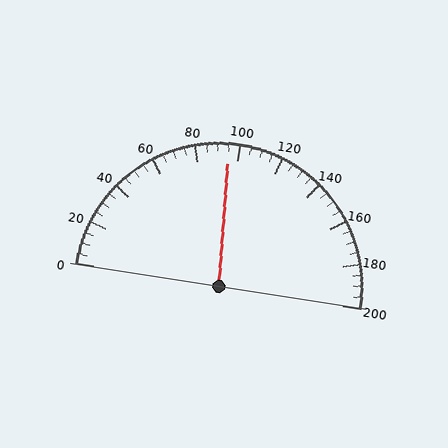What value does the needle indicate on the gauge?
The needle indicates approximately 95.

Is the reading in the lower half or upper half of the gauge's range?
The reading is in the lower half of the range (0 to 200).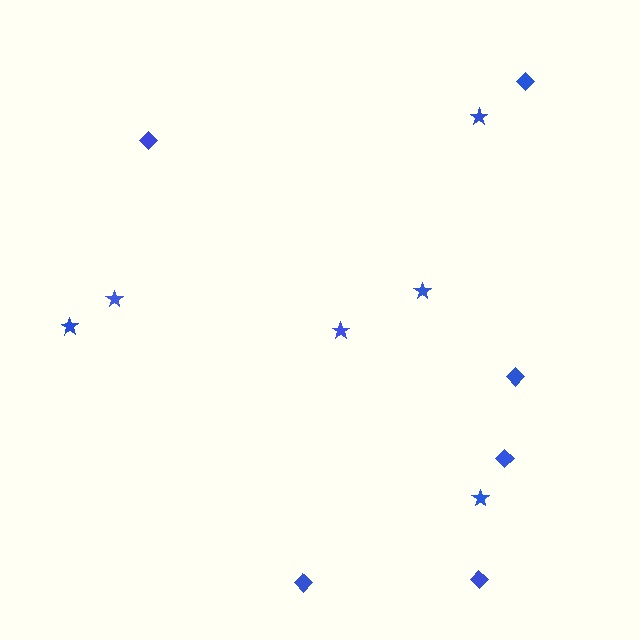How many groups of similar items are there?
There are 2 groups: one group of stars (6) and one group of diamonds (6).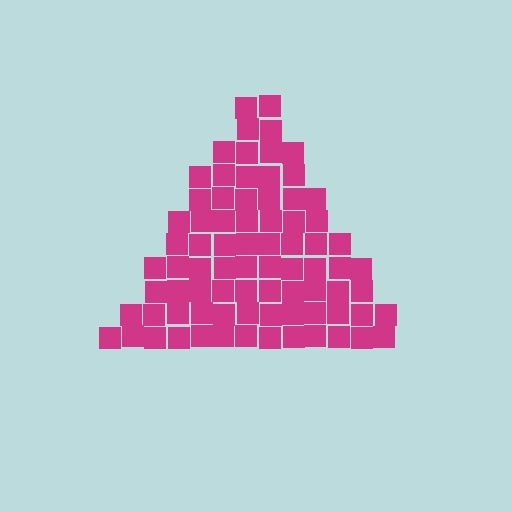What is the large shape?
The large shape is a triangle.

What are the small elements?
The small elements are squares.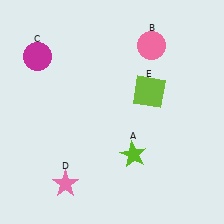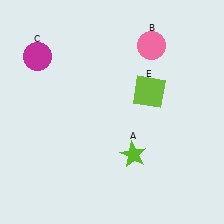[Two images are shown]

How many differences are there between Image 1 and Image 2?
There is 1 difference between the two images.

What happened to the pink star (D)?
The pink star (D) was removed in Image 2. It was in the bottom-left area of Image 1.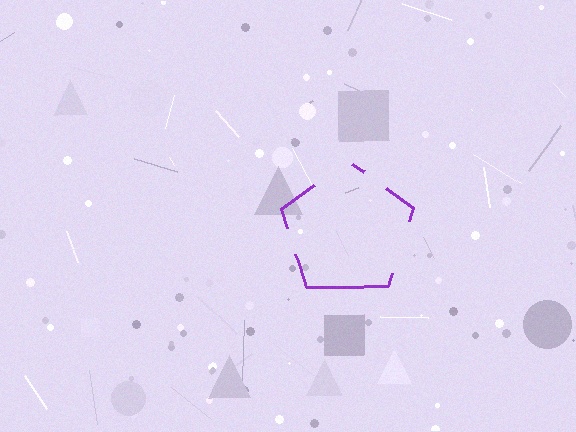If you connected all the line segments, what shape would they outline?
They would outline a pentagon.